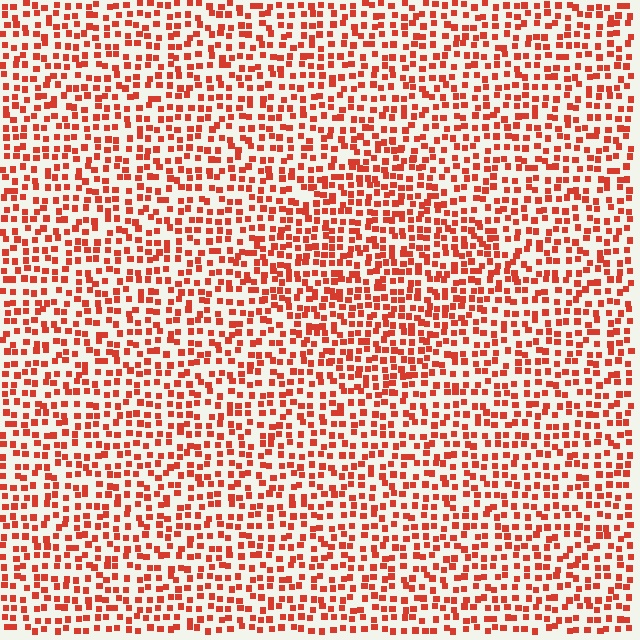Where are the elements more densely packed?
The elements are more densely packed inside the diamond boundary.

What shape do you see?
I see a diamond.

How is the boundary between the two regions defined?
The boundary is defined by a change in element density (approximately 1.4x ratio). All elements are the same color, size, and shape.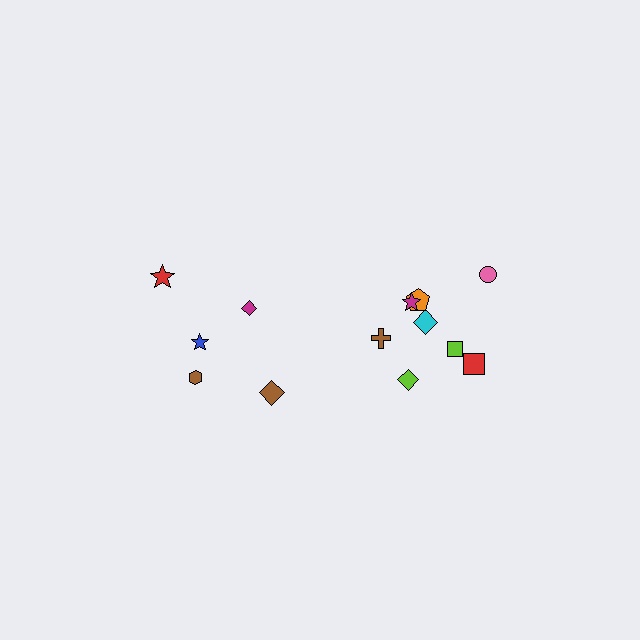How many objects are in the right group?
There are 8 objects.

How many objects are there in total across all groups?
There are 13 objects.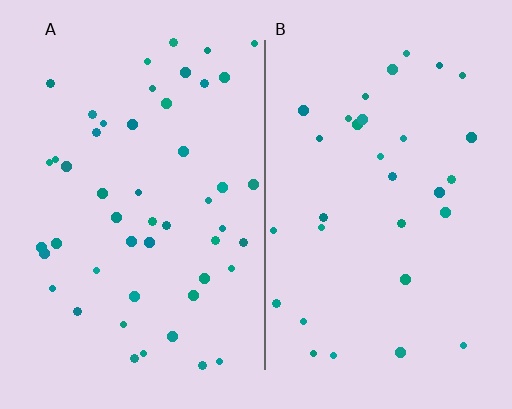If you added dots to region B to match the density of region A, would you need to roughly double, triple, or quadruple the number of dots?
Approximately double.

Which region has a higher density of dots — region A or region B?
A (the left).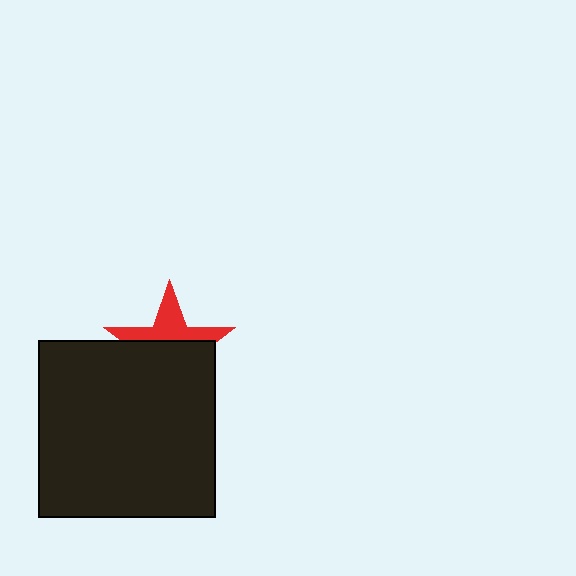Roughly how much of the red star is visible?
A small part of it is visible (roughly 39%).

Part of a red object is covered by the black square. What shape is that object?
It is a star.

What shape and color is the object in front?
The object in front is a black square.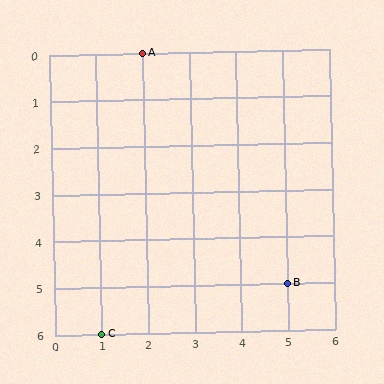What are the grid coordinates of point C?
Point C is at grid coordinates (1, 6).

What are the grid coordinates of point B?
Point B is at grid coordinates (5, 5).